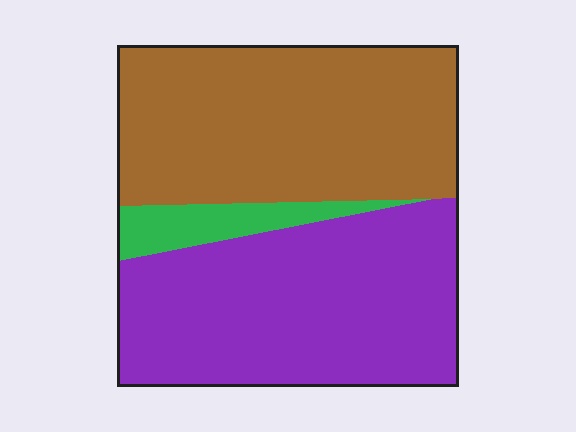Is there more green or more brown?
Brown.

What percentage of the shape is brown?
Brown covers around 45% of the shape.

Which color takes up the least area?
Green, at roughly 5%.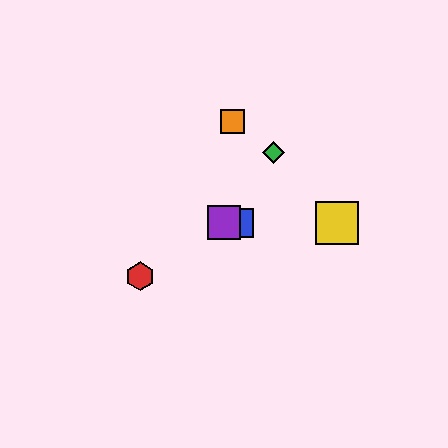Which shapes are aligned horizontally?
The blue square, the yellow square, the purple square are aligned horizontally.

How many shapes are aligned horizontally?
3 shapes (the blue square, the yellow square, the purple square) are aligned horizontally.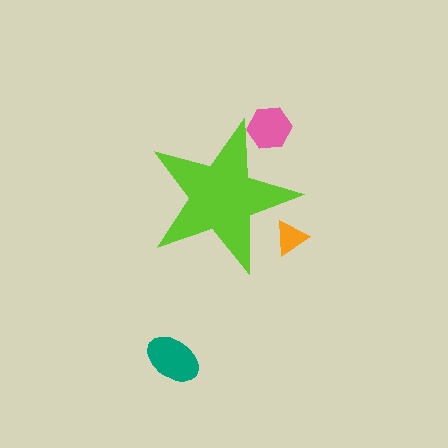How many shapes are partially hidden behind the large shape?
2 shapes are partially hidden.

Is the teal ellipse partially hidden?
No, the teal ellipse is fully visible.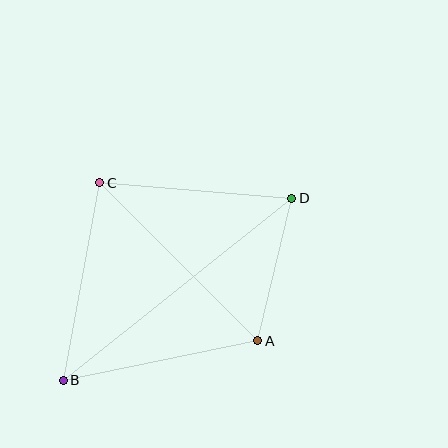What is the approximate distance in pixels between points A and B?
The distance between A and B is approximately 198 pixels.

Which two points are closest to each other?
Points A and D are closest to each other.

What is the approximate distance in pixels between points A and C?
The distance between A and C is approximately 223 pixels.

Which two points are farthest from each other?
Points B and D are farthest from each other.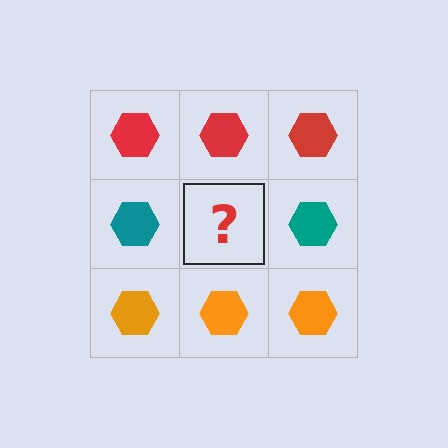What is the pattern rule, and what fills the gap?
The rule is that each row has a consistent color. The gap should be filled with a teal hexagon.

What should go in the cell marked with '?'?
The missing cell should contain a teal hexagon.